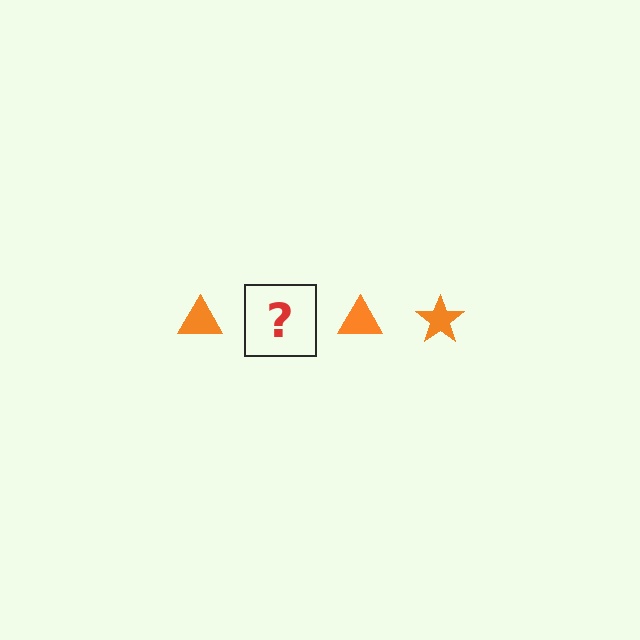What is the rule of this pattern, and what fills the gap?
The rule is that the pattern cycles through triangle, star shapes in orange. The gap should be filled with an orange star.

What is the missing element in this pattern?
The missing element is an orange star.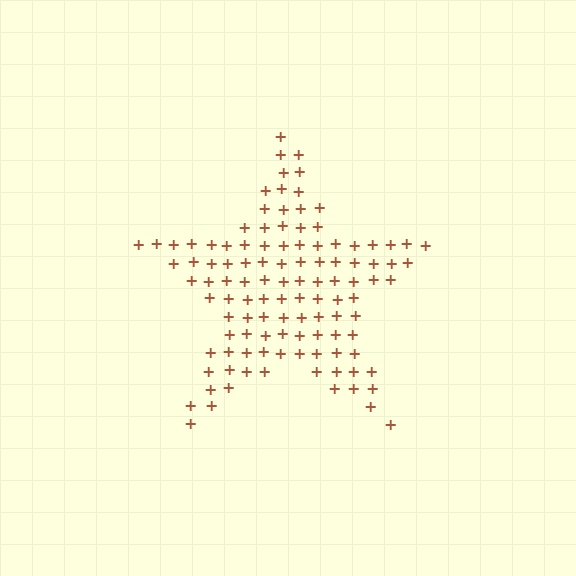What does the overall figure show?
The overall figure shows a star.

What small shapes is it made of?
It is made of small plus signs.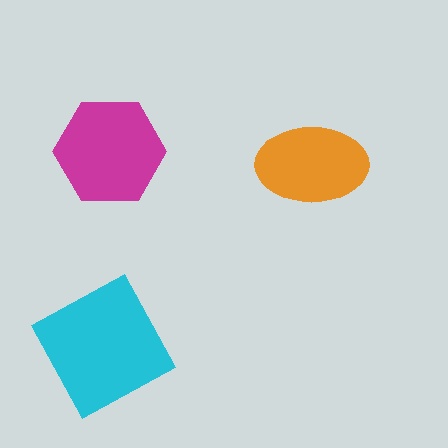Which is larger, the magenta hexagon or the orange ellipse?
The magenta hexagon.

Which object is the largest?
The cyan square.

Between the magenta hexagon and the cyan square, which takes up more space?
The cyan square.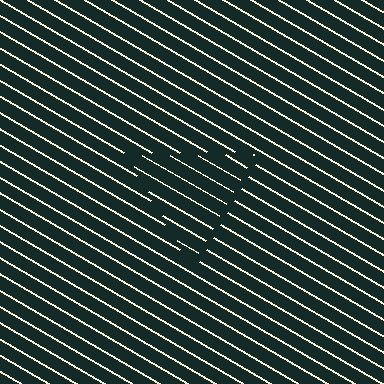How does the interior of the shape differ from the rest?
The interior of the shape contains the same grating, shifted by half a period — the contour is defined by the phase discontinuity where line-ends from the inner and outer gratings abut.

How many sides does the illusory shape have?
3 sides — the line-ends trace a triangle.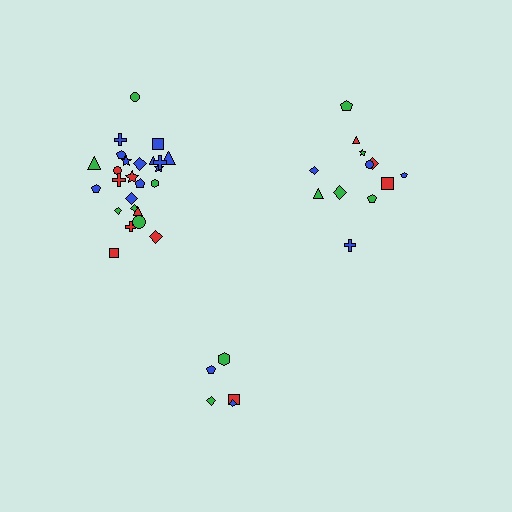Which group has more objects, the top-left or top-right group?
The top-left group.